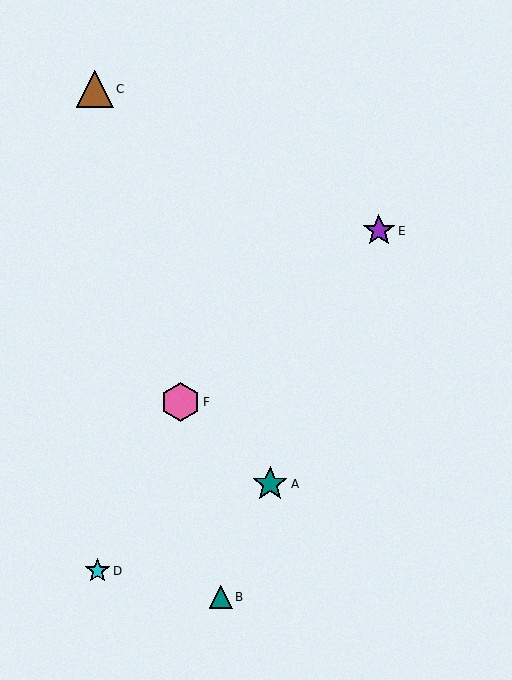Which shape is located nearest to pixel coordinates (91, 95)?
The brown triangle (labeled C) at (95, 89) is nearest to that location.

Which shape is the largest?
The pink hexagon (labeled F) is the largest.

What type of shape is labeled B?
Shape B is a teal triangle.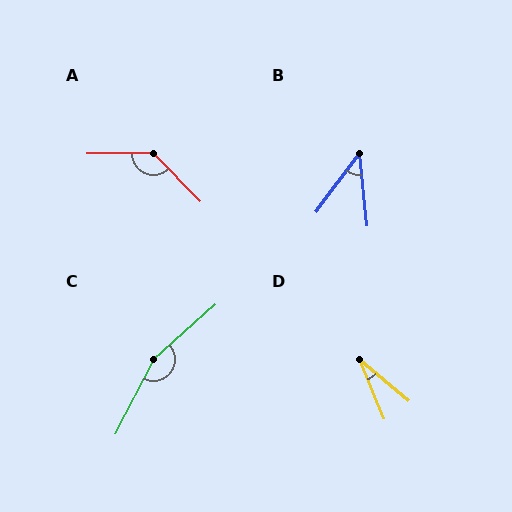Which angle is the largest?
C, at approximately 158 degrees.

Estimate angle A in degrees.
Approximately 133 degrees.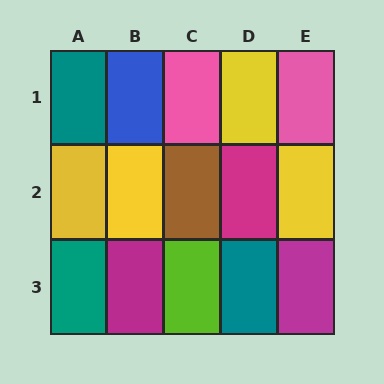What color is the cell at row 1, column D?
Yellow.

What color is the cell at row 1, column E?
Pink.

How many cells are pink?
2 cells are pink.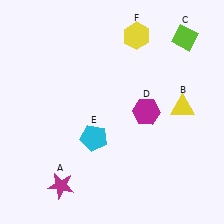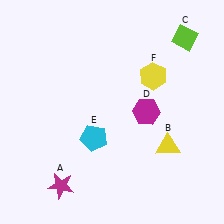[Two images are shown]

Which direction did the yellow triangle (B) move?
The yellow triangle (B) moved down.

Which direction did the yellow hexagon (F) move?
The yellow hexagon (F) moved down.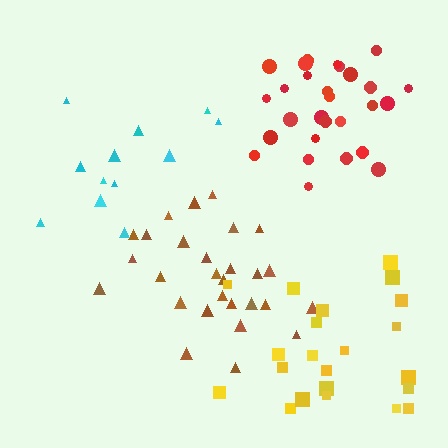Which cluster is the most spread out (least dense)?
Cyan.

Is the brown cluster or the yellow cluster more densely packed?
Brown.